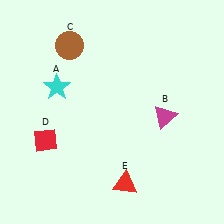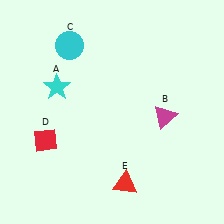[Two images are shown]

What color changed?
The circle (C) changed from brown in Image 1 to cyan in Image 2.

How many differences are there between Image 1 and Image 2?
There is 1 difference between the two images.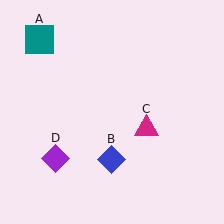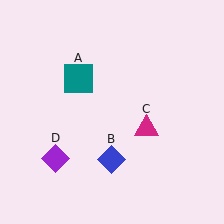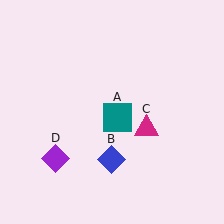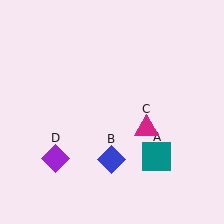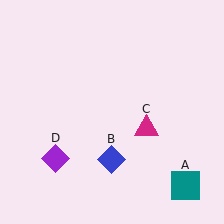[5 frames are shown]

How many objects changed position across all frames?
1 object changed position: teal square (object A).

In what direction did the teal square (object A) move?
The teal square (object A) moved down and to the right.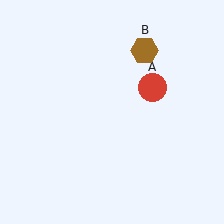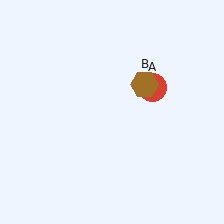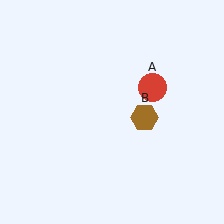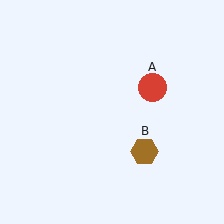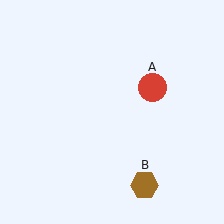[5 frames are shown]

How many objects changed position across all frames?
1 object changed position: brown hexagon (object B).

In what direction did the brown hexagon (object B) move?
The brown hexagon (object B) moved down.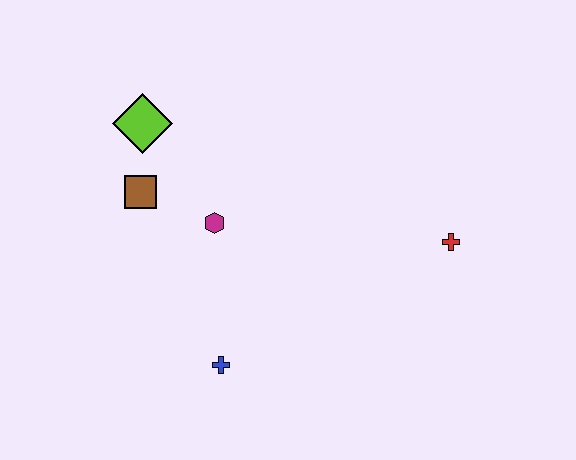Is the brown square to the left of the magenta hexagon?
Yes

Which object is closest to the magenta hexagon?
The brown square is closest to the magenta hexagon.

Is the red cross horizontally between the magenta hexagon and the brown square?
No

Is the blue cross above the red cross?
No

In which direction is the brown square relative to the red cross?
The brown square is to the left of the red cross.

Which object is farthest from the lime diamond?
The red cross is farthest from the lime diamond.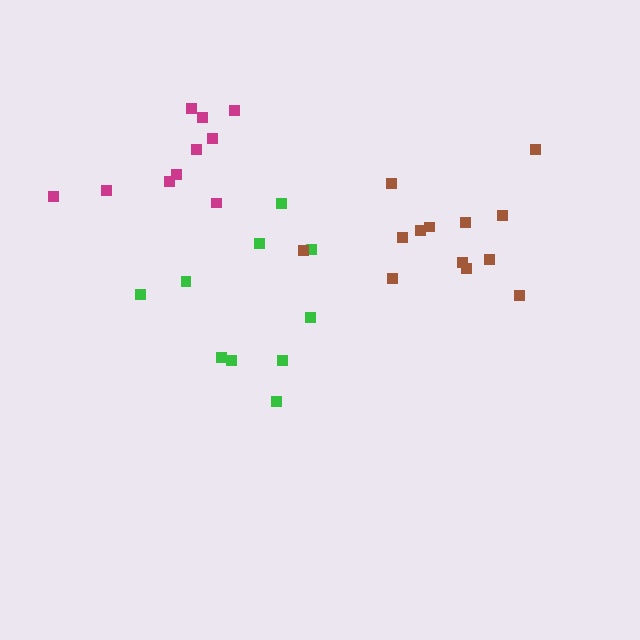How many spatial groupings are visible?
There are 3 spatial groupings.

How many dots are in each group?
Group 1: 10 dots, Group 2: 13 dots, Group 3: 10 dots (33 total).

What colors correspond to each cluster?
The clusters are colored: green, brown, magenta.